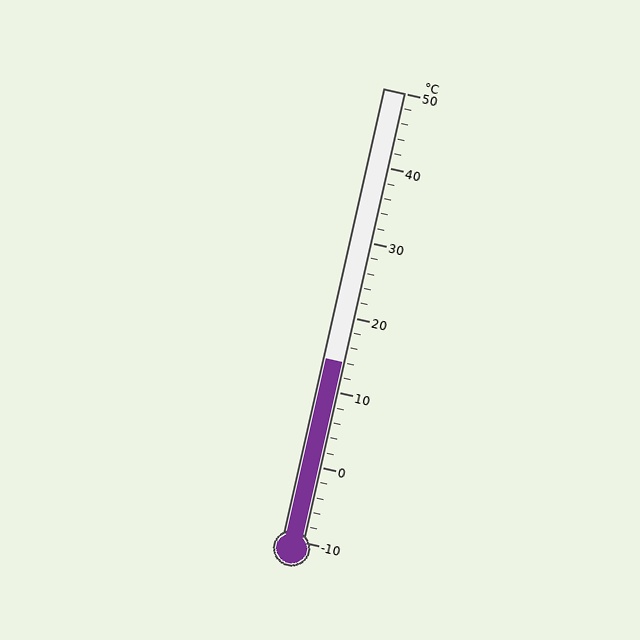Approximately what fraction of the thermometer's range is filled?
The thermometer is filled to approximately 40% of its range.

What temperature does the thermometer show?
The thermometer shows approximately 14°C.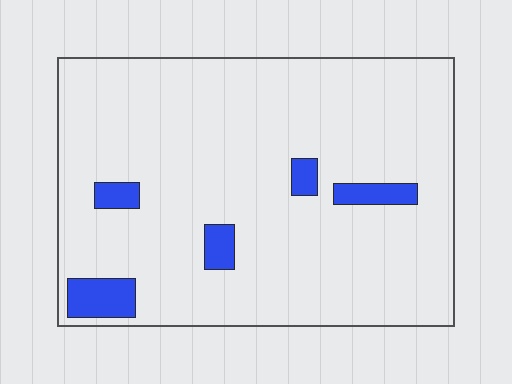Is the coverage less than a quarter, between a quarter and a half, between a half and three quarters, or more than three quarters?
Less than a quarter.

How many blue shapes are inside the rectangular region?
5.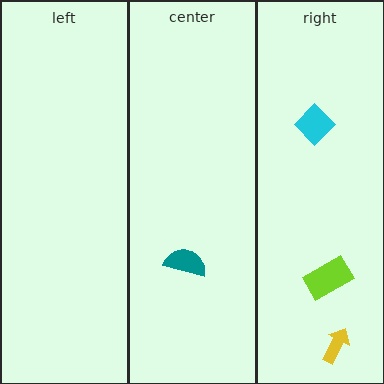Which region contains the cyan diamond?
The right region.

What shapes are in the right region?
The yellow arrow, the cyan diamond, the lime rectangle.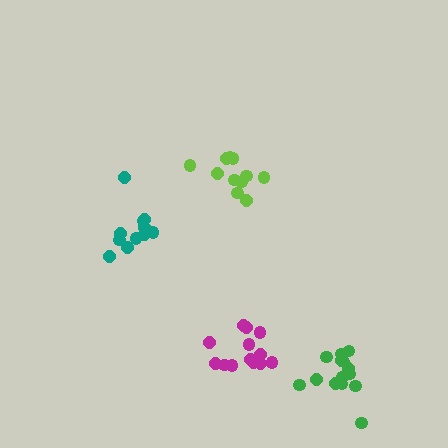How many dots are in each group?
Group 1: 11 dots, Group 2: 14 dots, Group 3: 13 dots, Group 4: 11 dots (49 total).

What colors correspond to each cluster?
The clusters are colored: teal, green, magenta, lime.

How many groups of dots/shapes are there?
There are 4 groups.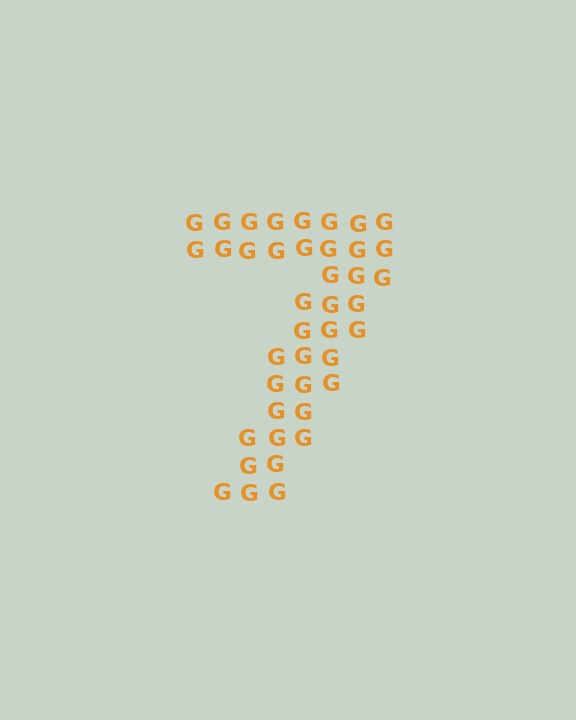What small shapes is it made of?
It is made of small letter G's.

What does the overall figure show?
The overall figure shows the digit 7.